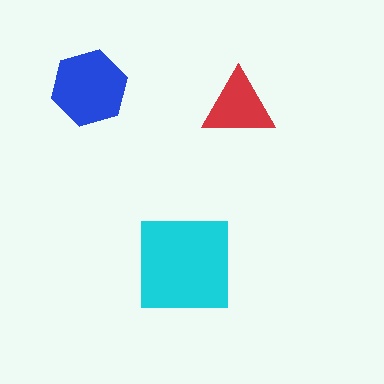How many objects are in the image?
There are 3 objects in the image.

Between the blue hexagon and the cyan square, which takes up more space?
The cyan square.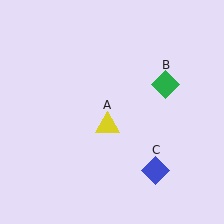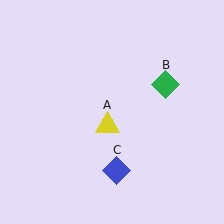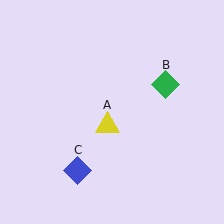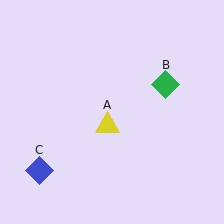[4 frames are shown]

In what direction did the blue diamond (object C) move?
The blue diamond (object C) moved left.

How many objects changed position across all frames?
1 object changed position: blue diamond (object C).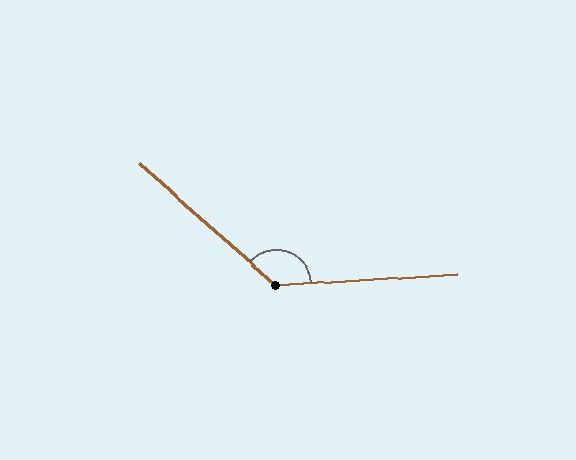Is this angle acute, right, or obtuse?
It is obtuse.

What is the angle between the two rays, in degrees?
Approximately 135 degrees.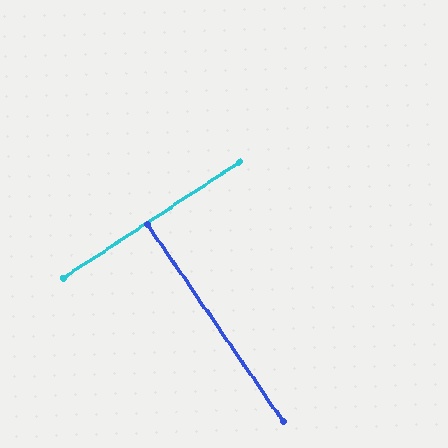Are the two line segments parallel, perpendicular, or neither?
Perpendicular — they meet at approximately 89°.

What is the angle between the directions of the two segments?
Approximately 89 degrees.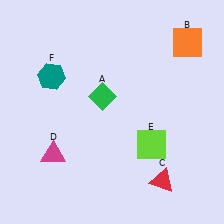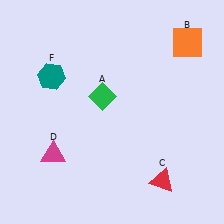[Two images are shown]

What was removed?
The lime square (E) was removed in Image 2.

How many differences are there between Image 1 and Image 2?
There is 1 difference between the two images.